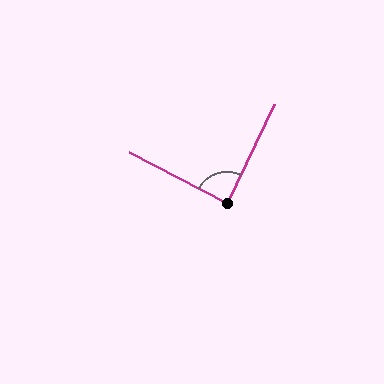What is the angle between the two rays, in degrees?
Approximately 88 degrees.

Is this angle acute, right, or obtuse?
It is approximately a right angle.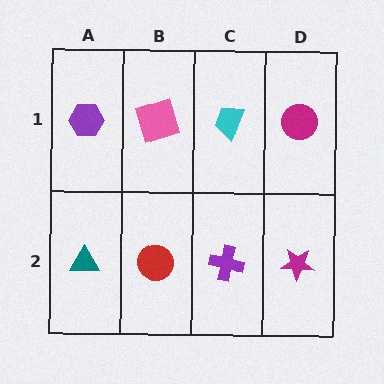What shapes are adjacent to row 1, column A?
A teal triangle (row 2, column A), a pink square (row 1, column B).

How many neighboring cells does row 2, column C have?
3.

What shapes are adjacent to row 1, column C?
A purple cross (row 2, column C), a pink square (row 1, column B), a magenta circle (row 1, column D).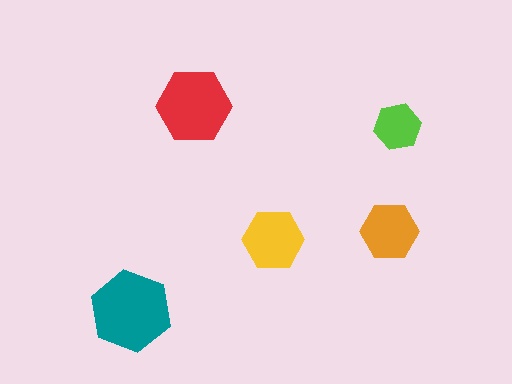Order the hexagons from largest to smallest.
the teal one, the red one, the yellow one, the orange one, the lime one.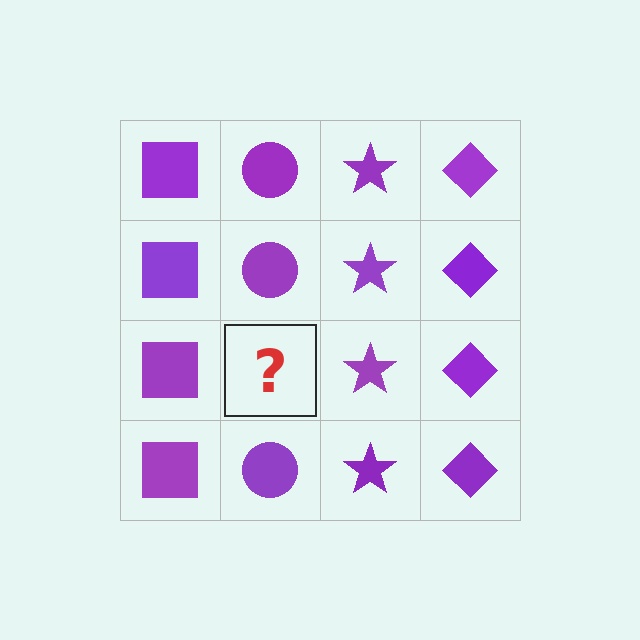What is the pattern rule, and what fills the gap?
The rule is that each column has a consistent shape. The gap should be filled with a purple circle.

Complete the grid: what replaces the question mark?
The question mark should be replaced with a purple circle.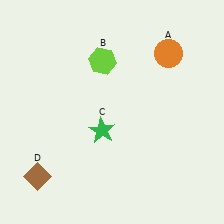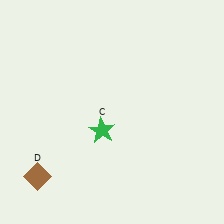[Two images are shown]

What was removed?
The orange circle (A), the lime hexagon (B) were removed in Image 2.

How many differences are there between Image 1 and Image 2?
There are 2 differences between the two images.